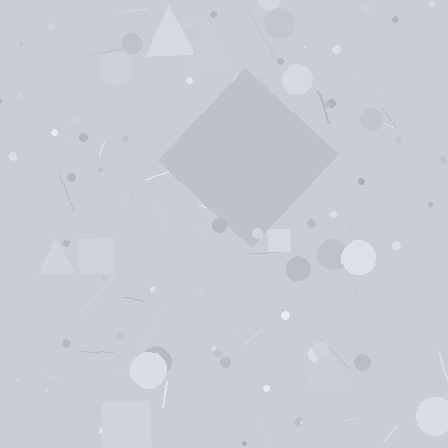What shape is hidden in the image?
A diamond is hidden in the image.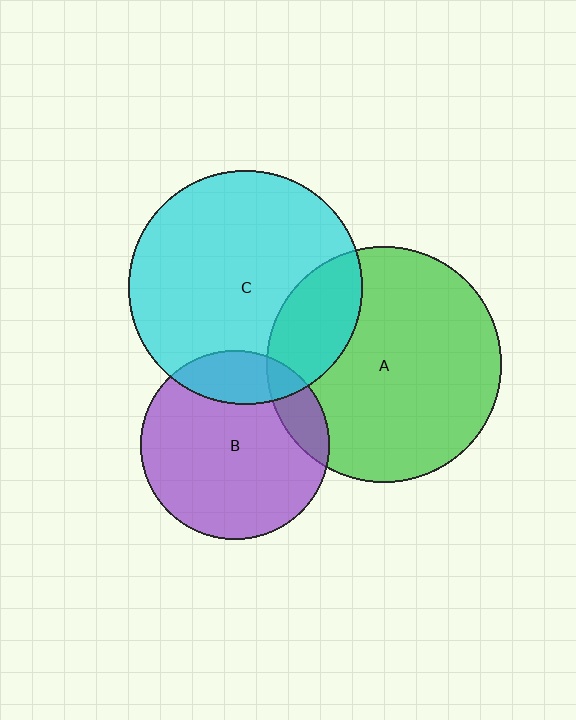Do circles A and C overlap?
Yes.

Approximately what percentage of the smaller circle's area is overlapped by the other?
Approximately 20%.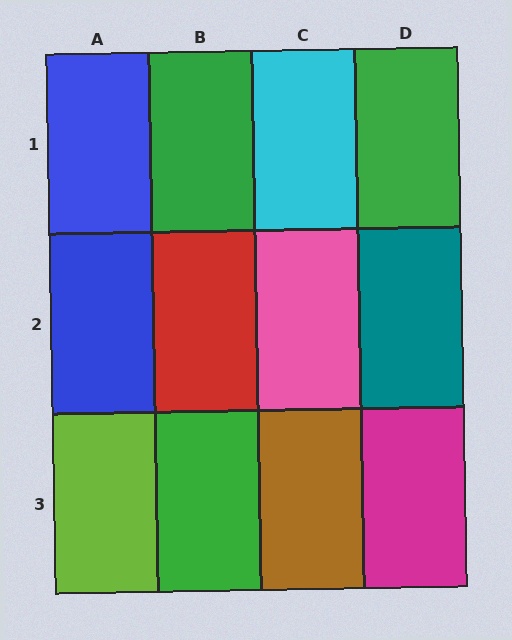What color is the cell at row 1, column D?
Green.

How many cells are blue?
2 cells are blue.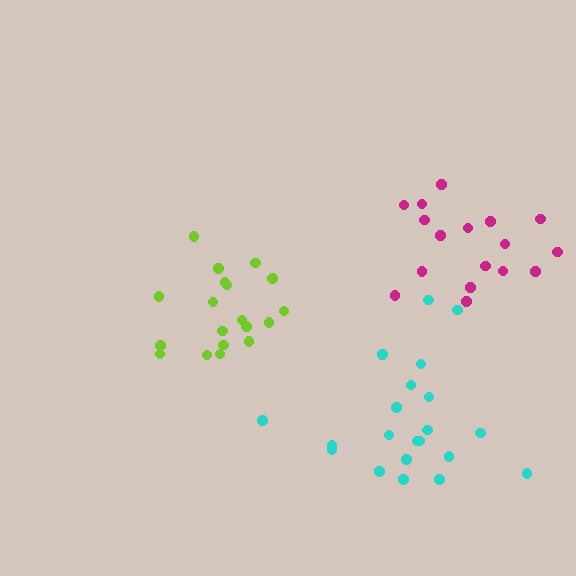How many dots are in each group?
Group 1: 21 dots, Group 2: 19 dots, Group 3: 17 dots (57 total).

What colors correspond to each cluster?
The clusters are colored: cyan, lime, magenta.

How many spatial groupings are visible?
There are 3 spatial groupings.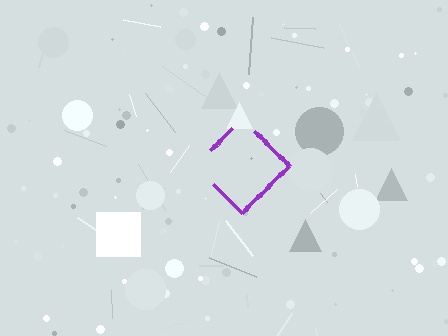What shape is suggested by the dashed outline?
The dashed outline suggests a diamond.